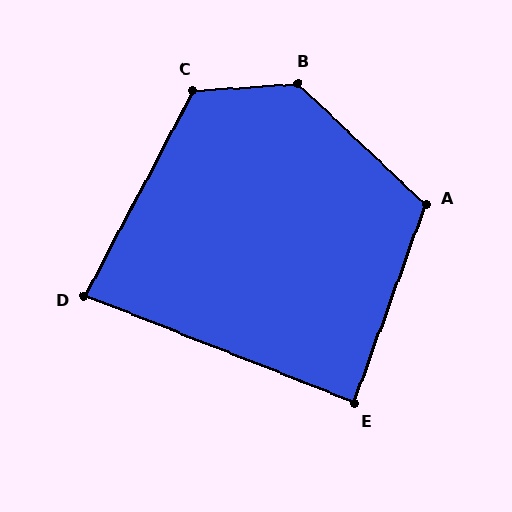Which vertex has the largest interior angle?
B, at approximately 133 degrees.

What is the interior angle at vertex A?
Approximately 114 degrees (obtuse).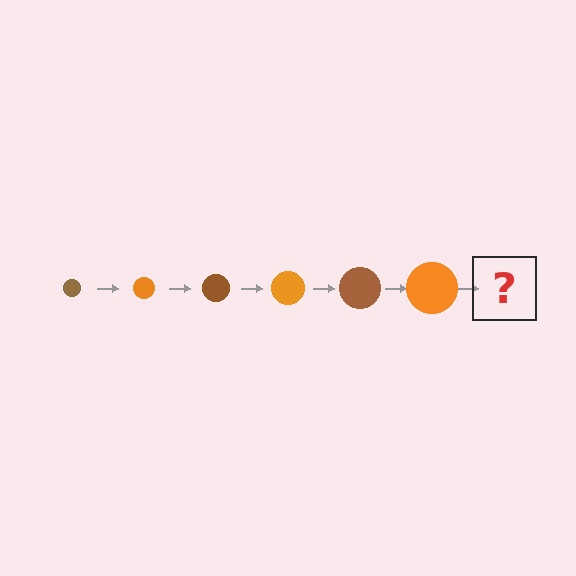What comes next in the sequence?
The next element should be a brown circle, larger than the previous one.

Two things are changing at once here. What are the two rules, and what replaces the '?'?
The two rules are that the circle grows larger each step and the color cycles through brown and orange. The '?' should be a brown circle, larger than the previous one.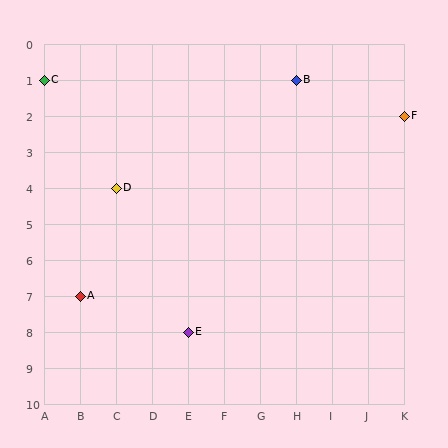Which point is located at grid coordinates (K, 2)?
Point F is at (K, 2).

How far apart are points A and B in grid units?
Points A and B are 6 columns and 6 rows apart (about 8.5 grid units diagonally).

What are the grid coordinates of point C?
Point C is at grid coordinates (A, 1).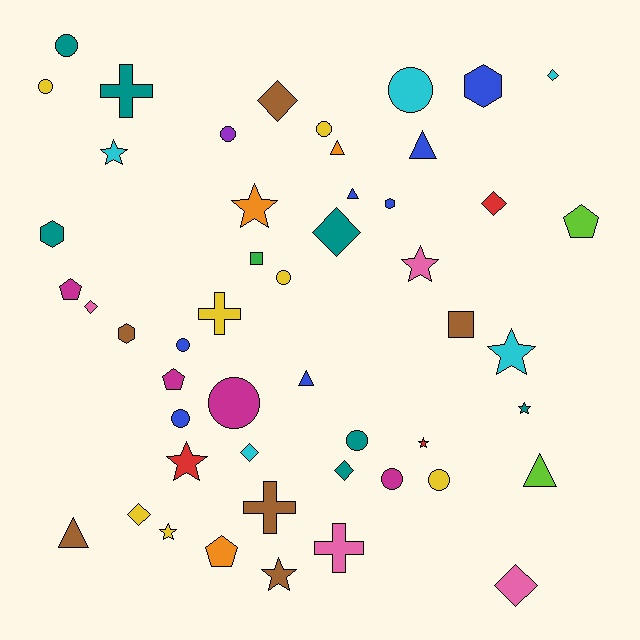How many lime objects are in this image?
There are 2 lime objects.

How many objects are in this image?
There are 50 objects.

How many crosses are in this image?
There are 4 crosses.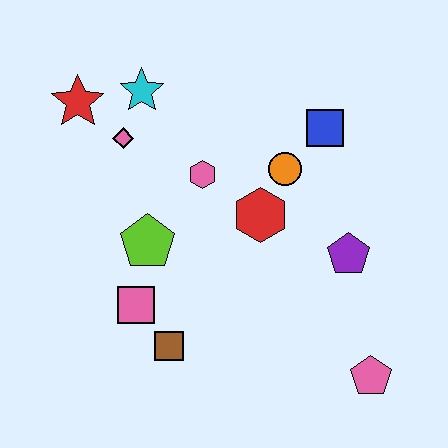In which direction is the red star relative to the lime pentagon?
The red star is above the lime pentagon.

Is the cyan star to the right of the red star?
Yes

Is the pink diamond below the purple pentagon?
No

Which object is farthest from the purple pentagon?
The red star is farthest from the purple pentagon.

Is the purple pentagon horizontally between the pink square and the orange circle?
No